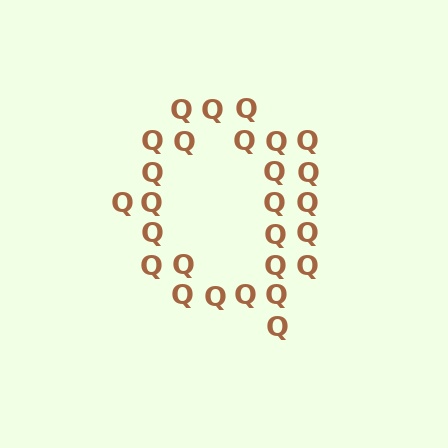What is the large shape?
The large shape is the letter Q.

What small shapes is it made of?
It is made of small letter Q's.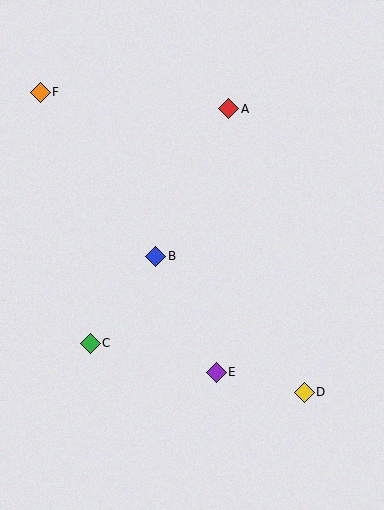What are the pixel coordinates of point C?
Point C is at (90, 343).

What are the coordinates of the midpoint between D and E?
The midpoint between D and E is at (260, 382).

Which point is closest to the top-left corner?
Point F is closest to the top-left corner.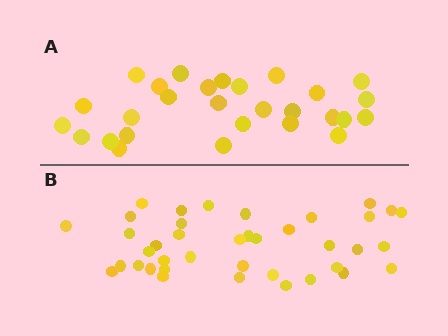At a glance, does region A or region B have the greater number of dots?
Region B (the bottom region) has more dots.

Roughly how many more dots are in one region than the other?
Region B has roughly 12 or so more dots than region A.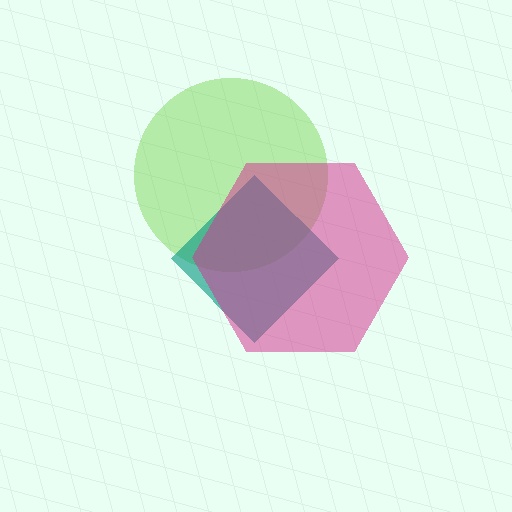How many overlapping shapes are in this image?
There are 3 overlapping shapes in the image.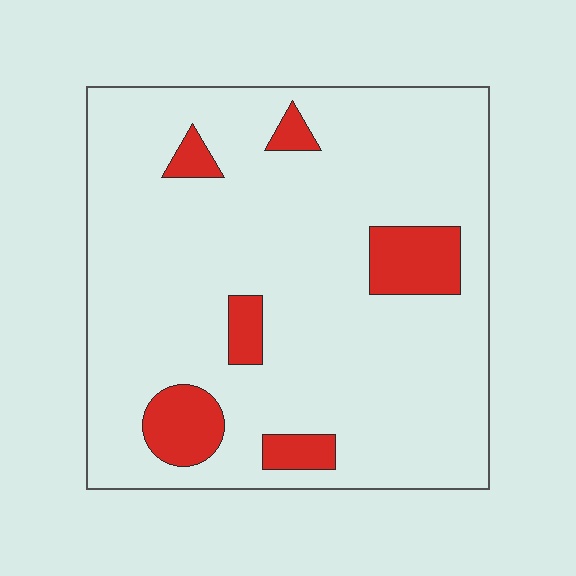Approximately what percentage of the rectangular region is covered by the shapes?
Approximately 10%.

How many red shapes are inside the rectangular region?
6.